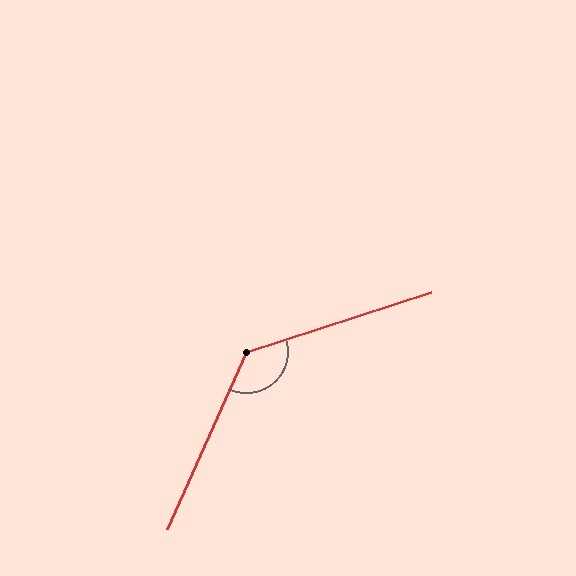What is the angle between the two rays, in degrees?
Approximately 132 degrees.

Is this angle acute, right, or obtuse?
It is obtuse.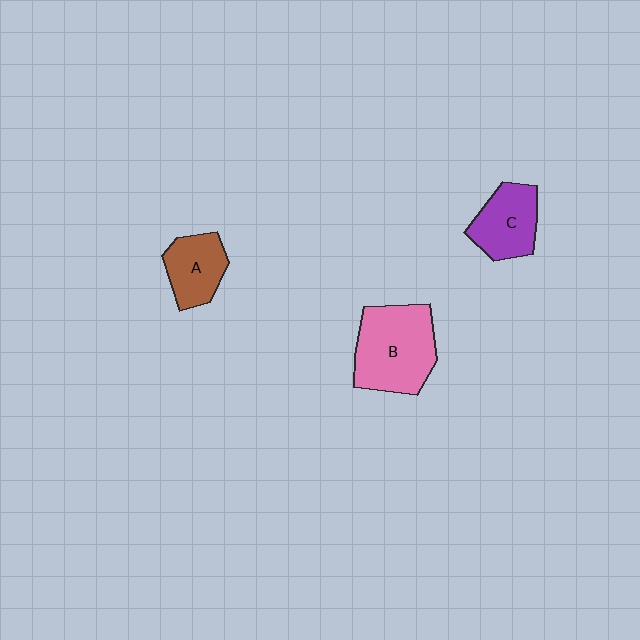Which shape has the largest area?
Shape B (pink).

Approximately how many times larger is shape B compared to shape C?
Approximately 1.6 times.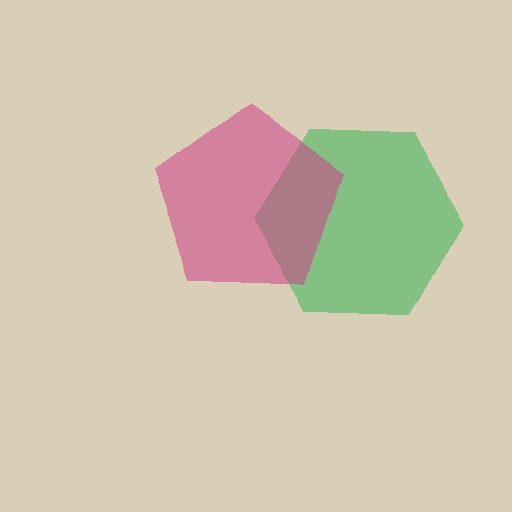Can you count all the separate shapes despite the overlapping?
Yes, there are 2 separate shapes.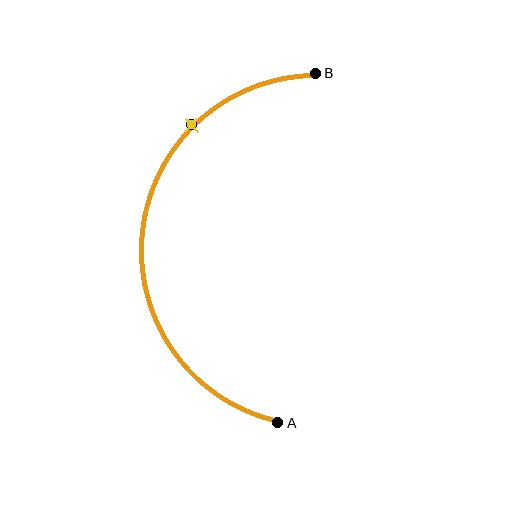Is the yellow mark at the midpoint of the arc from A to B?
No. The yellow mark lies on the arc but is closer to endpoint B. The arc midpoint would be at the point on the curve equidistant along the arc from both A and B.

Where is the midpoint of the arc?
The arc midpoint is the point on the curve farthest from the straight line joining A and B. It sits to the left of that line.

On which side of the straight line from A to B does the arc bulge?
The arc bulges to the left of the straight line connecting A and B.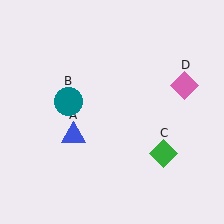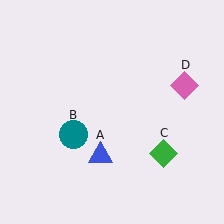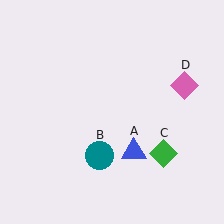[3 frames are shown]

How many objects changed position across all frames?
2 objects changed position: blue triangle (object A), teal circle (object B).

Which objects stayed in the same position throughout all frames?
Green diamond (object C) and pink diamond (object D) remained stationary.